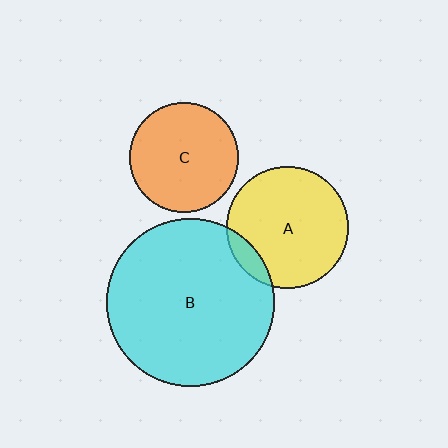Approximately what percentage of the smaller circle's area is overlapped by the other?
Approximately 10%.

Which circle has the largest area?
Circle B (cyan).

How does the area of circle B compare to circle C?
Approximately 2.3 times.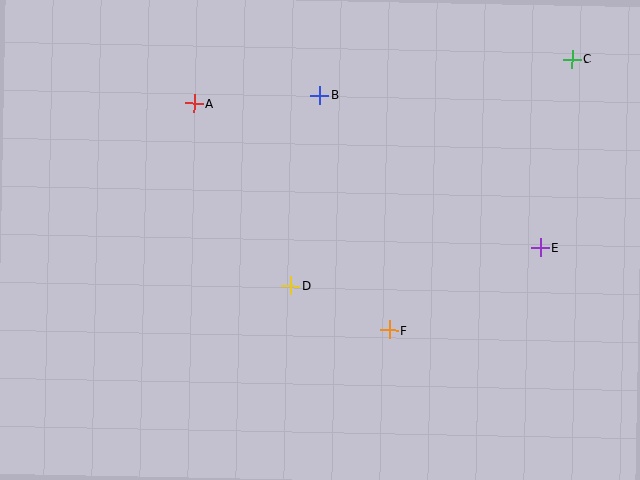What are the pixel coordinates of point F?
Point F is at (390, 330).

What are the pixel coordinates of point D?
Point D is at (291, 286).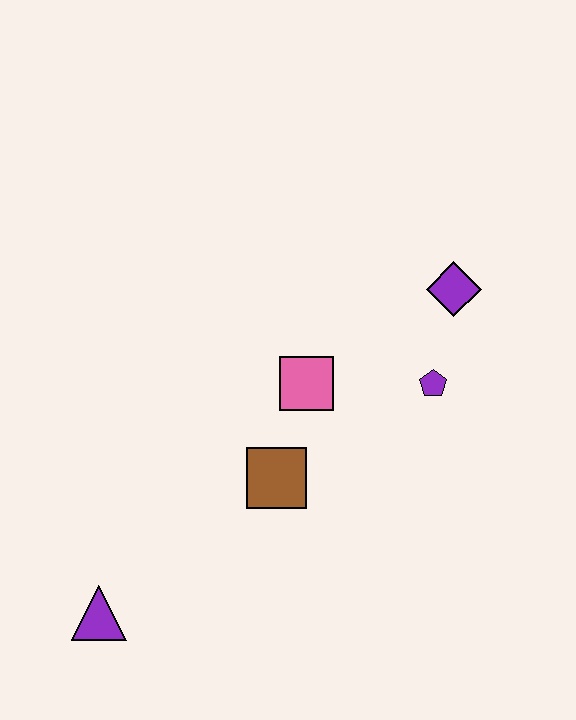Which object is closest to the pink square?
The brown square is closest to the pink square.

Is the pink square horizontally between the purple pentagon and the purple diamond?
No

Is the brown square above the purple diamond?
No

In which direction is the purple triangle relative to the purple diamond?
The purple triangle is to the left of the purple diamond.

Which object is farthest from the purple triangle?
The purple diamond is farthest from the purple triangle.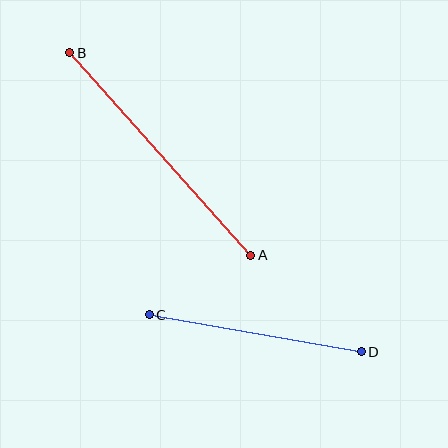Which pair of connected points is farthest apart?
Points A and B are farthest apart.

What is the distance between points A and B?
The distance is approximately 272 pixels.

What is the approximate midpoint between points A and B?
The midpoint is at approximately (160, 154) pixels.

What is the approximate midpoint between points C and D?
The midpoint is at approximately (255, 333) pixels.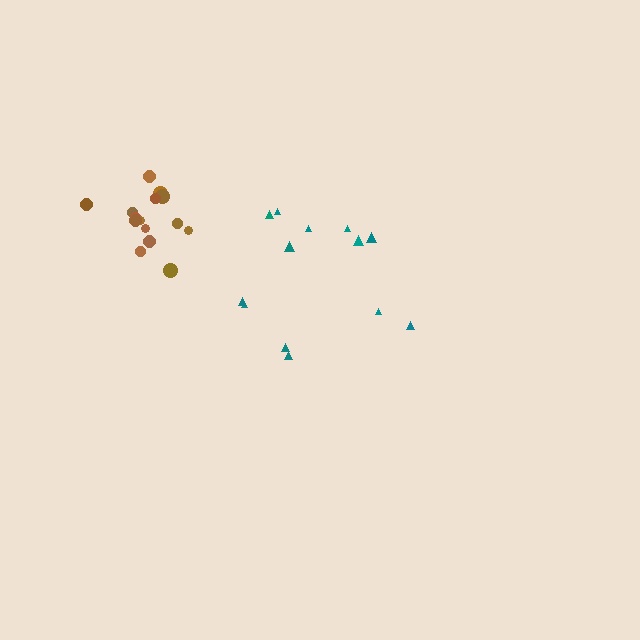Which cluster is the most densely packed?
Brown.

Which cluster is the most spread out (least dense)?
Teal.